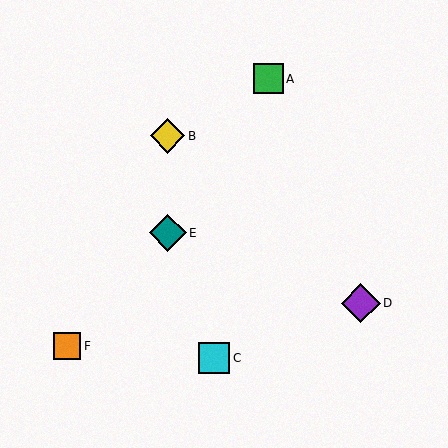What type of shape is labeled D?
Shape D is a purple diamond.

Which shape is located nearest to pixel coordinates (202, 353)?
The cyan square (labeled C) at (214, 358) is nearest to that location.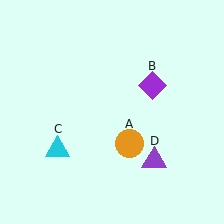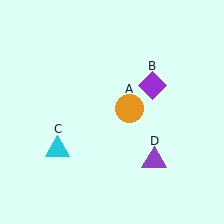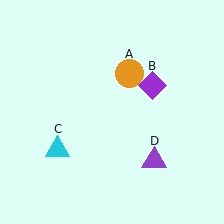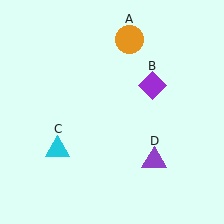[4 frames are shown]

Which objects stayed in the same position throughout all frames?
Purple diamond (object B) and cyan triangle (object C) and purple triangle (object D) remained stationary.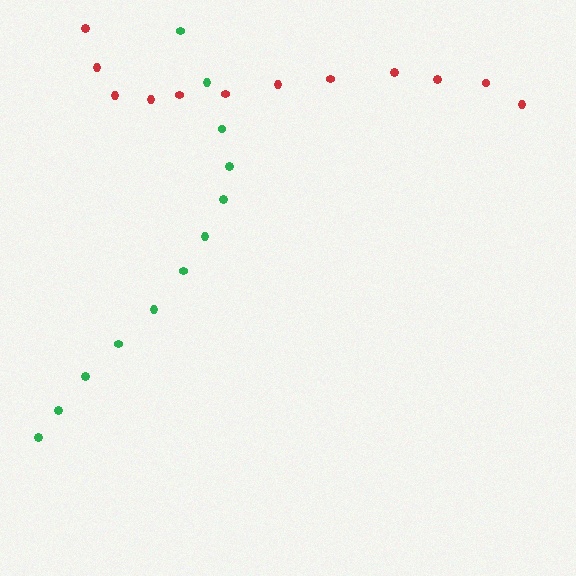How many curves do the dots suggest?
There are 2 distinct paths.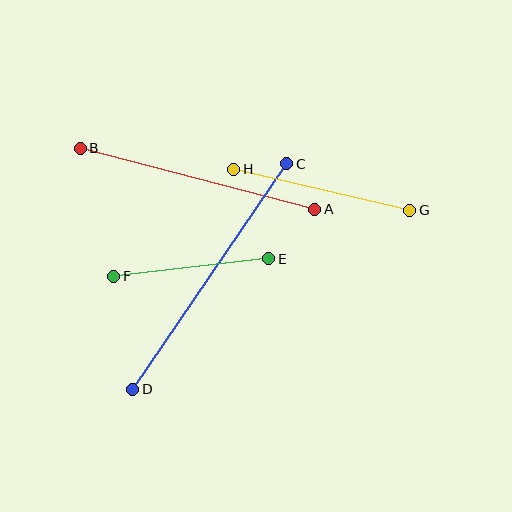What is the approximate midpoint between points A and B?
The midpoint is at approximately (198, 179) pixels.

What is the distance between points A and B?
The distance is approximately 242 pixels.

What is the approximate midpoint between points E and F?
The midpoint is at approximately (191, 267) pixels.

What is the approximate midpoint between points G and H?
The midpoint is at approximately (322, 190) pixels.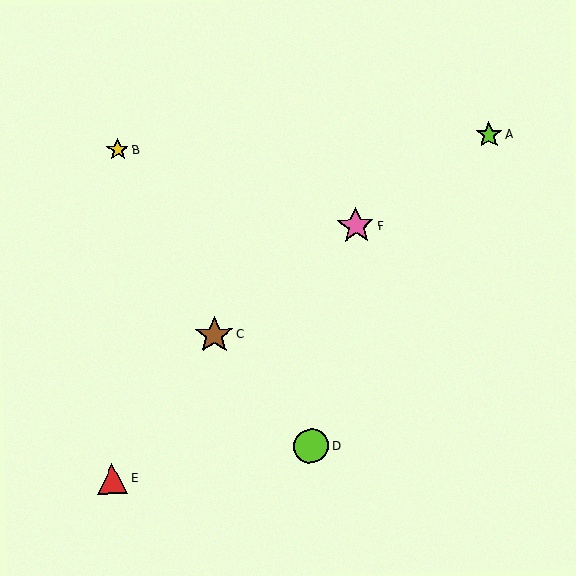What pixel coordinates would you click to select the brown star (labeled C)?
Click at (214, 335) to select the brown star C.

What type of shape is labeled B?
Shape B is a yellow star.